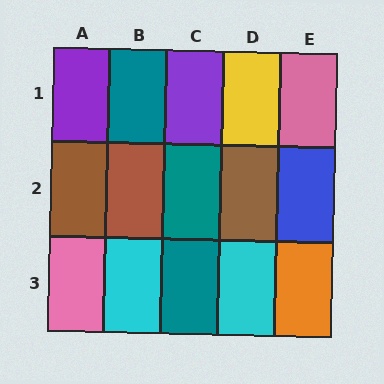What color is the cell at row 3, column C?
Teal.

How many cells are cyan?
2 cells are cyan.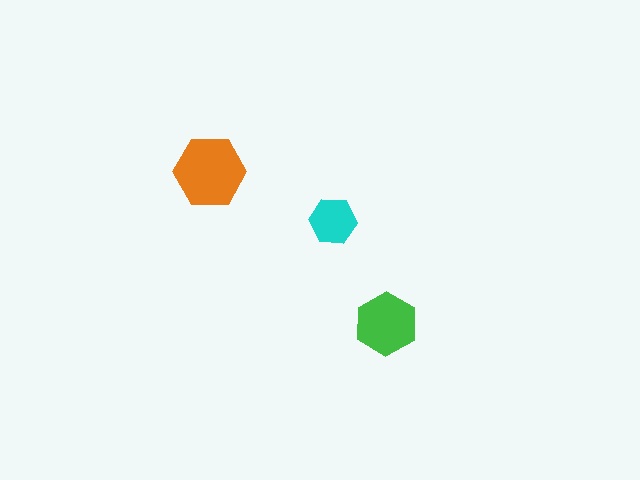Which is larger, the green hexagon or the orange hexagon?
The orange one.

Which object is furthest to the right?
The green hexagon is rightmost.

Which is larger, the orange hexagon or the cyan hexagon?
The orange one.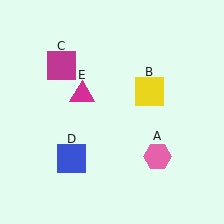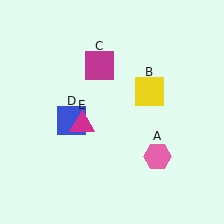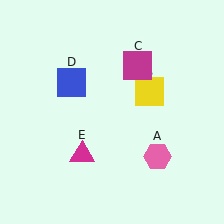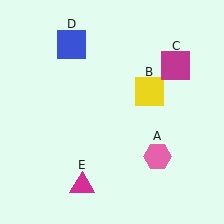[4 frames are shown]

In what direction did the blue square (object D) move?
The blue square (object D) moved up.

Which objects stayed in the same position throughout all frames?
Pink hexagon (object A) and yellow square (object B) remained stationary.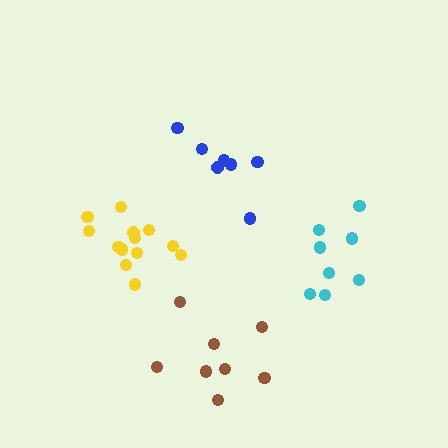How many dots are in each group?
Group 1: 13 dots, Group 2: 7 dots, Group 3: 8 dots, Group 4: 8 dots (36 total).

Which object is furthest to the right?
The cyan cluster is rightmost.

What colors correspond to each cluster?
The clusters are colored: yellow, blue, cyan, brown.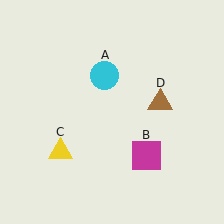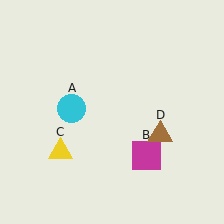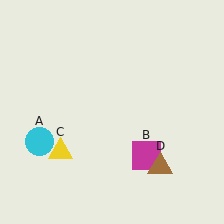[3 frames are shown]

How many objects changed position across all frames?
2 objects changed position: cyan circle (object A), brown triangle (object D).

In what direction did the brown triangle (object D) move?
The brown triangle (object D) moved down.